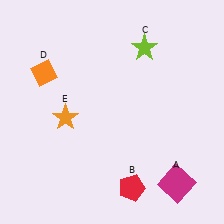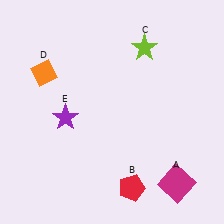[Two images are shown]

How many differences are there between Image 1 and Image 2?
There is 1 difference between the two images.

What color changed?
The star (E) changed from orange in Image 1 to purple in Image 2.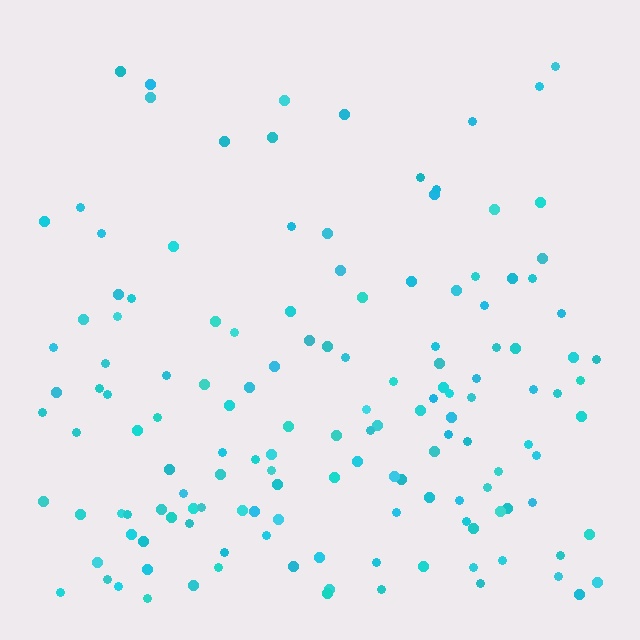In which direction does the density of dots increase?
From top to bottom, with the bottom side densest.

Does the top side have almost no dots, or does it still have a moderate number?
Still a moderate number, just noticeably fewer than the bottom.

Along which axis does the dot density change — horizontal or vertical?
Vertical.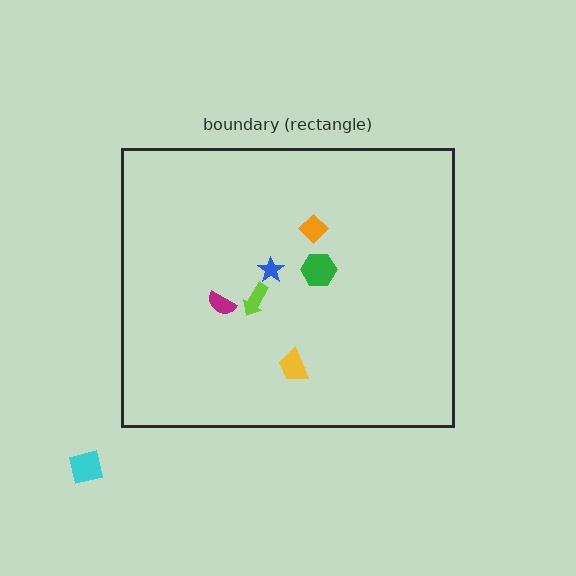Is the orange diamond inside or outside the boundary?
Inside.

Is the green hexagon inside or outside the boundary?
Inside.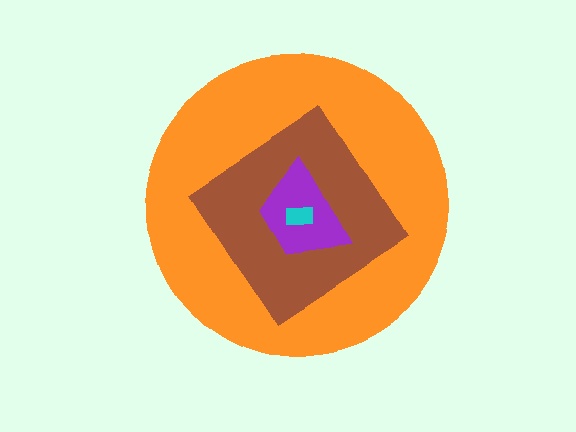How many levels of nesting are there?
4.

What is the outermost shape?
The orange circle.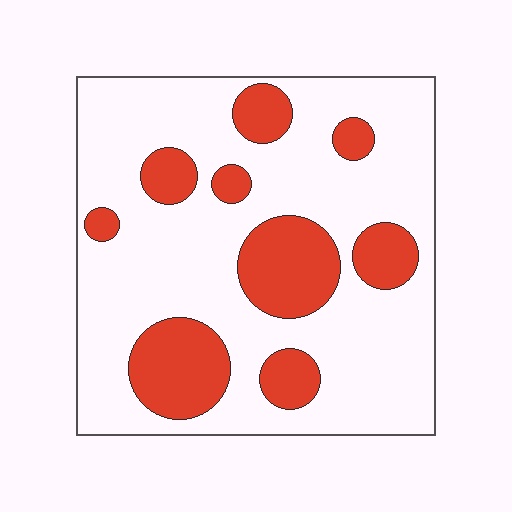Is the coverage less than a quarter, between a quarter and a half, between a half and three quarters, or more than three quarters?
Between a quarter and a half.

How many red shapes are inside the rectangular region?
9.